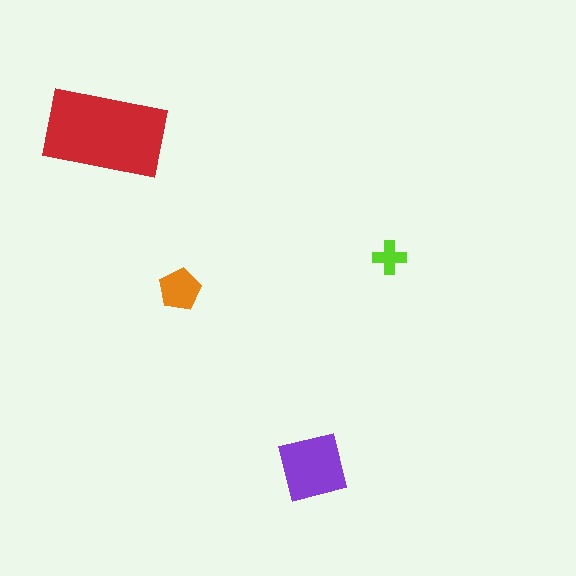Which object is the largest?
The red rectangle.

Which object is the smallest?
The lime cross.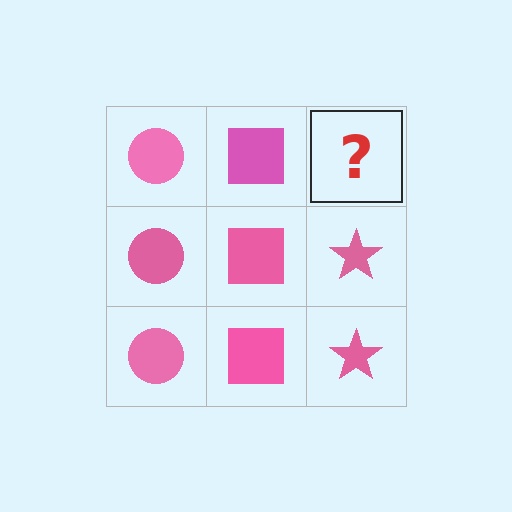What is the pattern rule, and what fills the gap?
The rule is that each column has a consistent shape. The gap should be filled with a pink star.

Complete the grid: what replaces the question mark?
The question mark should be replaced with a pink star.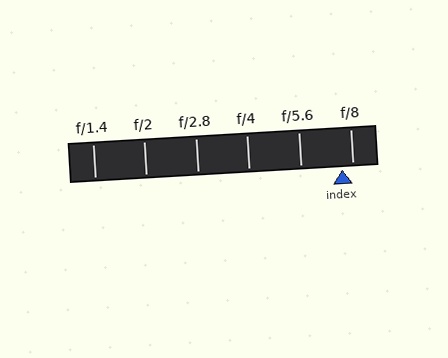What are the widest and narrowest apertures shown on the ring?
The widest aperture shown is f/1.4 and the narrowest is f/8.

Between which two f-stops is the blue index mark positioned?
The index mark is between f/5.6 and f/8.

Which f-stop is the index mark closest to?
The index mark is closest to f/8.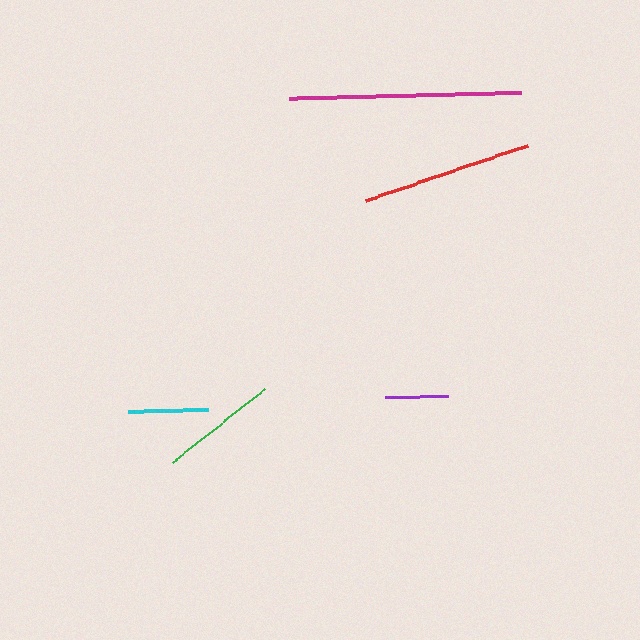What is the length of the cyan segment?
The cyan segment is approximately 80 pixels long.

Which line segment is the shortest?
The purple line is the shortest at approximately 63 pixels.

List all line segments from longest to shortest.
From longest to shortest: magenta, red, green, cyan, purple.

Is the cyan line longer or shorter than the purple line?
The cyan line is longer than the purple line.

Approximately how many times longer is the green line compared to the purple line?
The green line is approximately 1.9 times the length of the purple line.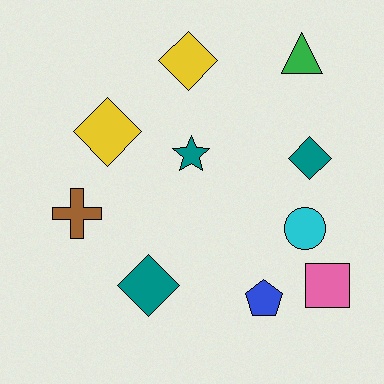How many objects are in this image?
There are 10 objects.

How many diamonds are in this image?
There are 4 diamonds.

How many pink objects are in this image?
There is 1 pink object.